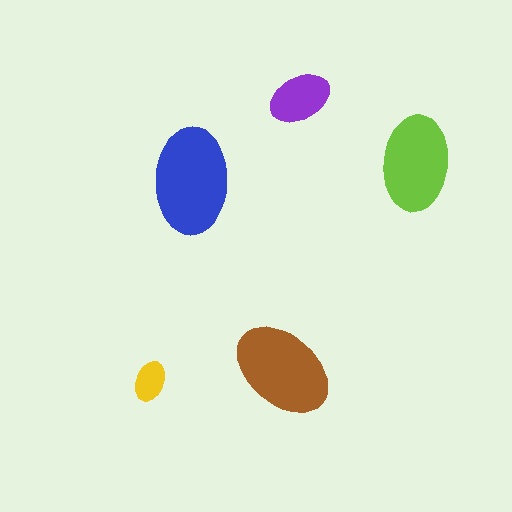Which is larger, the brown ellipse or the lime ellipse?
The brown one.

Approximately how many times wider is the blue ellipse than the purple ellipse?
About 1.5 times wider.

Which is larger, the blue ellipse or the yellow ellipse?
The blue one.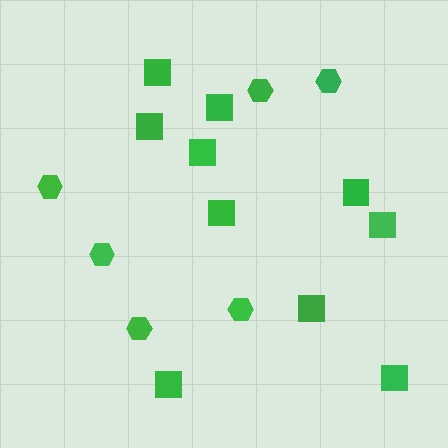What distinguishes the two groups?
There are 2 groups: one group of hexagons (6) and one group of squares (10).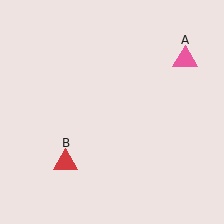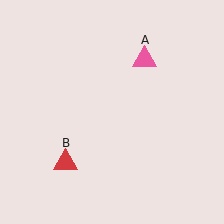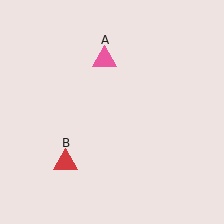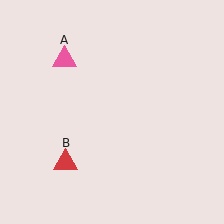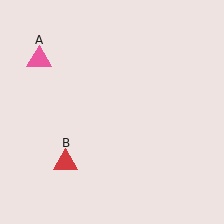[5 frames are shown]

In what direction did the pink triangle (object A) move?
The pink triangle (object A) moved left.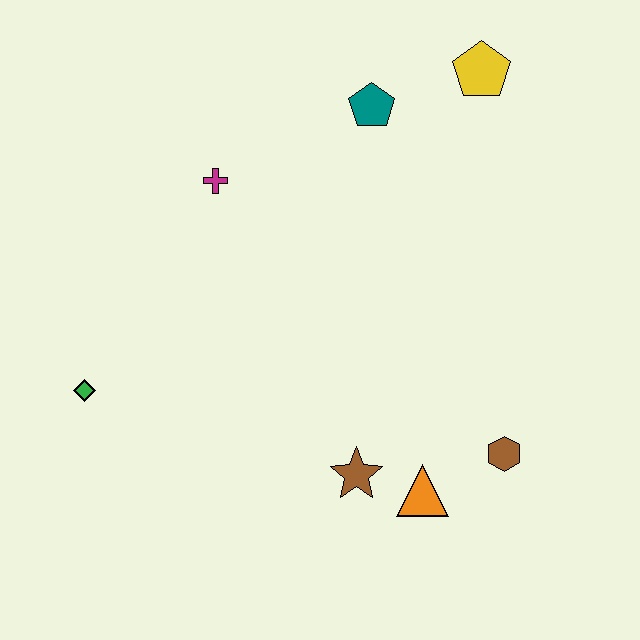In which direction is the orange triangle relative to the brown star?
The orange triangle is to the right of the brown star.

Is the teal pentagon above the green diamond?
Yes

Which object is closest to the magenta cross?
The teal pentagon is closest to the magenta cross.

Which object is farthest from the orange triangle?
The yellow pentagon is farthest from the orange triangle.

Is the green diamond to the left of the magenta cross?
Yes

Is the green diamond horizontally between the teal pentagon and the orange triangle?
No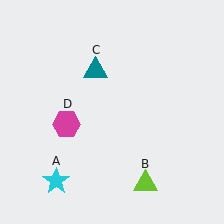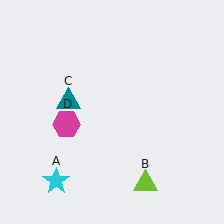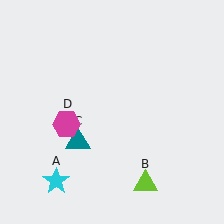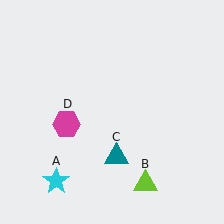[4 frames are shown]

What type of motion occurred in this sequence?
The teal triangle (object C) rotated counterclockwise around the center of the scene.